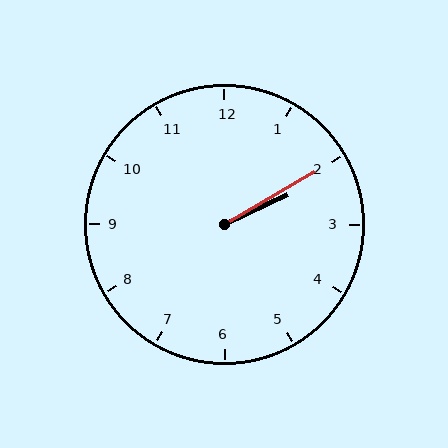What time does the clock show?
2:10.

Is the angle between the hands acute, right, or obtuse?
It is acute.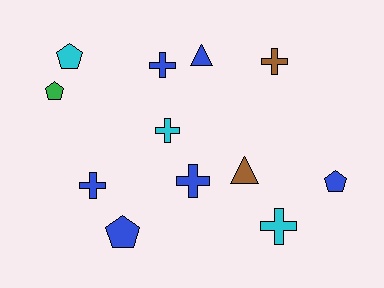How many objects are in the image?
There are 12 objects.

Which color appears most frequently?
Blue, with 6 objects.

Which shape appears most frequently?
Cross, with 6 objects.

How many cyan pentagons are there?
There is 1 cyan pentagon.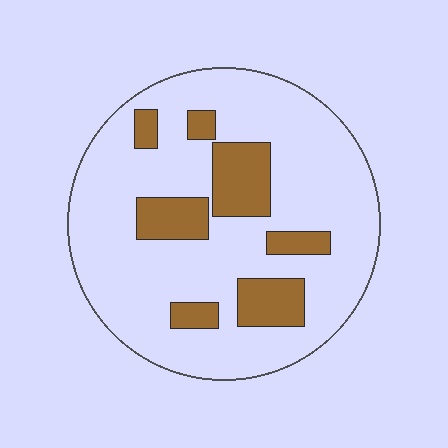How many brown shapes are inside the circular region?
7.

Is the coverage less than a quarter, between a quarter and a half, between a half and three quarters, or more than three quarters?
Less than a quarter.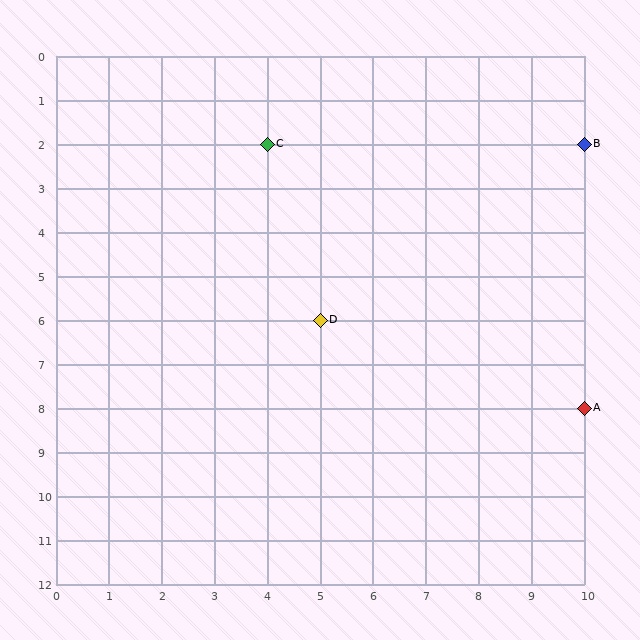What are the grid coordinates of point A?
Point A is at grid coordinates (10, 8).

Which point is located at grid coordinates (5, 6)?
Point D is at (5, 6).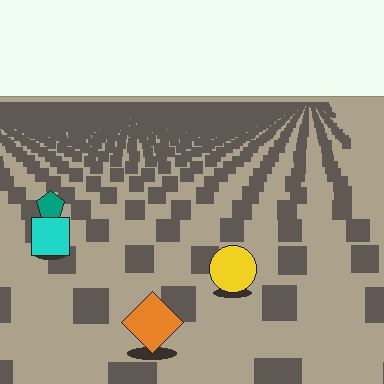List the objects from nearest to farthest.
From nearest to farthest: the orange diamond, the yellow circle, the cyan square, the teal pentagon.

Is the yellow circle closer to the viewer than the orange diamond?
No. The orange diamond is closer — you can tell from the texture gradient: the ground texture is coarser near it.